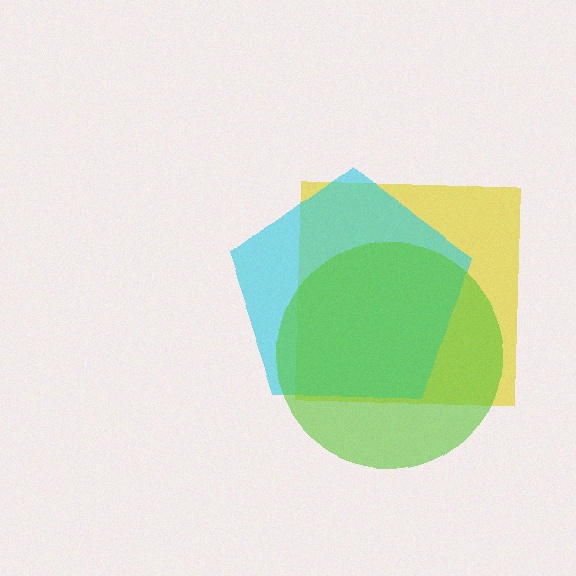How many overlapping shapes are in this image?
There are 3 overlapping shapes in the image.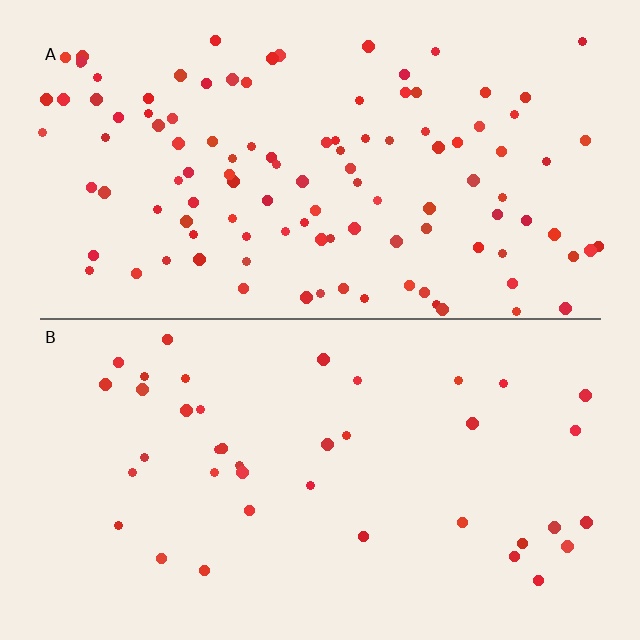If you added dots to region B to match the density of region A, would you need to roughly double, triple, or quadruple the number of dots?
Approximately triple.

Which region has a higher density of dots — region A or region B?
A (the top).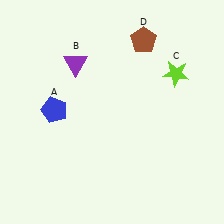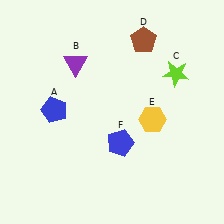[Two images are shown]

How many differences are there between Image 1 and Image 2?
There are 2 differences between the two images.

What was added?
A yellow hexagon (E), a blue pentagon (F) were added in Image 2.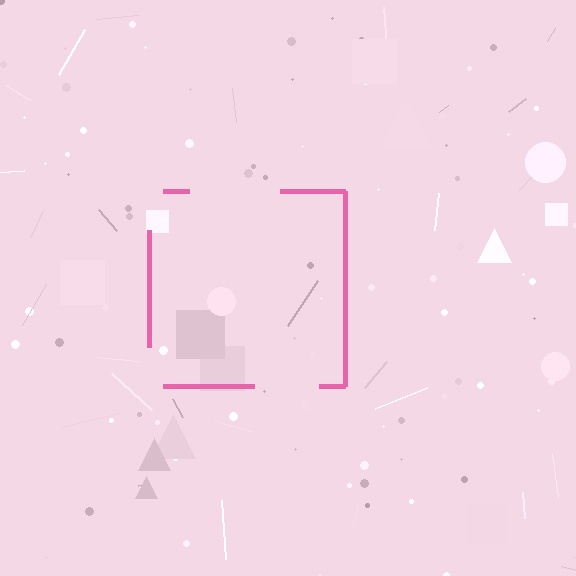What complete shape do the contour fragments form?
The contour fragments form a square.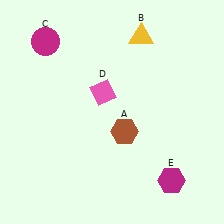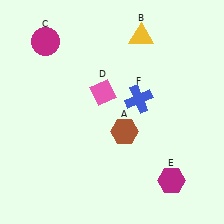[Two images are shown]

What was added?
A blue cross (F) was added in Image 2.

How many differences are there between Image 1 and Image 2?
There is 1 difference between the two images.